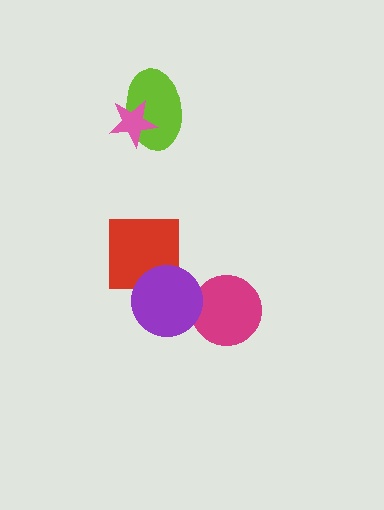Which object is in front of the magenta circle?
The purple circle is in front of the magenta circle.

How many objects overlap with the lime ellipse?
1 object overlaps with the lime ellipse.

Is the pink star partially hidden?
No, no other shape covers it.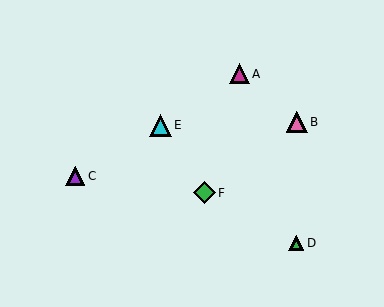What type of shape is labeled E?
Shape E is a cyan triangle.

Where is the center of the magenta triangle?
The center of the magenta triangle is at (239, 74).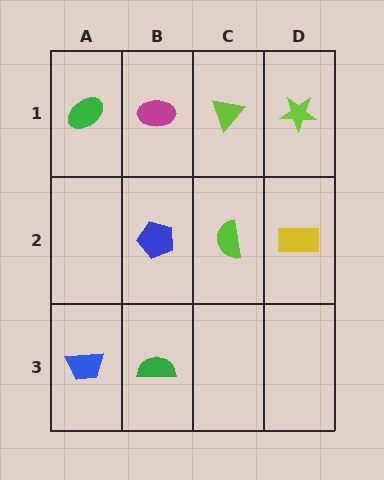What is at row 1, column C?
A lime triangle.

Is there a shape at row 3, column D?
No, that cell is empty.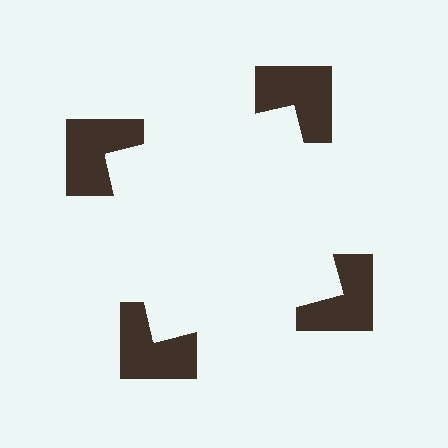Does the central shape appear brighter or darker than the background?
It typically appears slightly brighter than the background, even though no actual brightness change is drawn.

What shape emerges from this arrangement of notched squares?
An illusory square — its edges are inferred from the aligned wedge cuts in the notched squares, not physically drawn.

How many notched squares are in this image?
There are 4 — one at each vertex of the illusory square.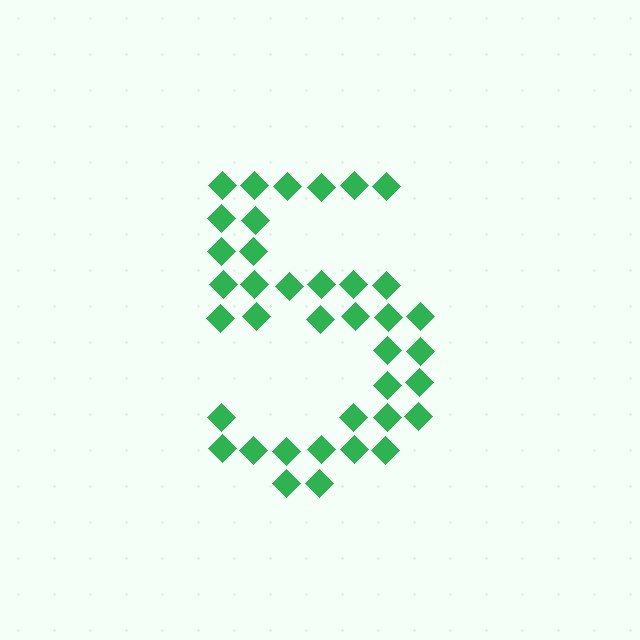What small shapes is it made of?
It is made of small diamonds.